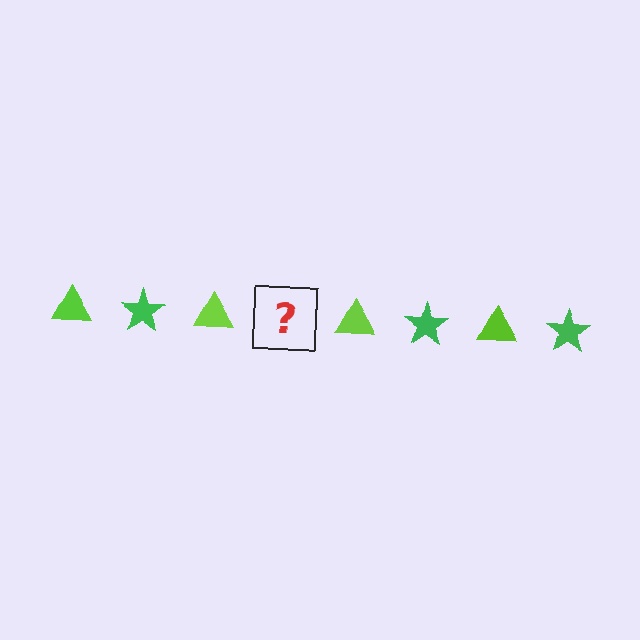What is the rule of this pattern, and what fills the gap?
The rule is that the pattern alternates between lime triangle and green star. The gap should be filled with a green star.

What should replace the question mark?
The question mark should be replaced with a green star.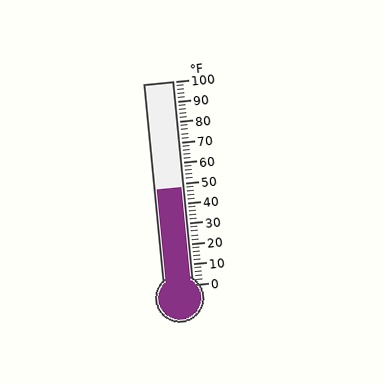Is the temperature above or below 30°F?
The temperature is above 30°F.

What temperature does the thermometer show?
The thermometer shows approximately 48°F.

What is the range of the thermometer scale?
The thermometer scale ranges from 0°F to 100°F.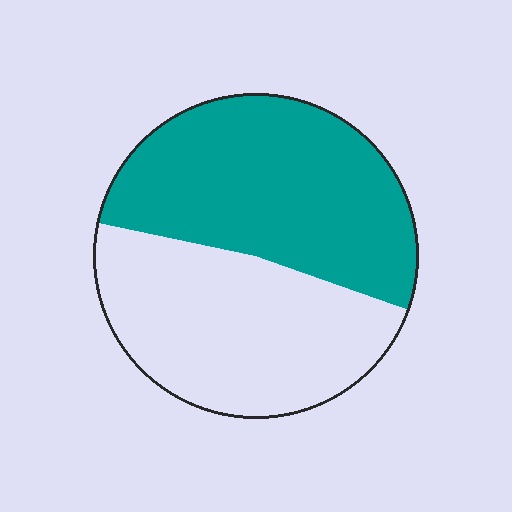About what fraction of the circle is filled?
About one half (1/2).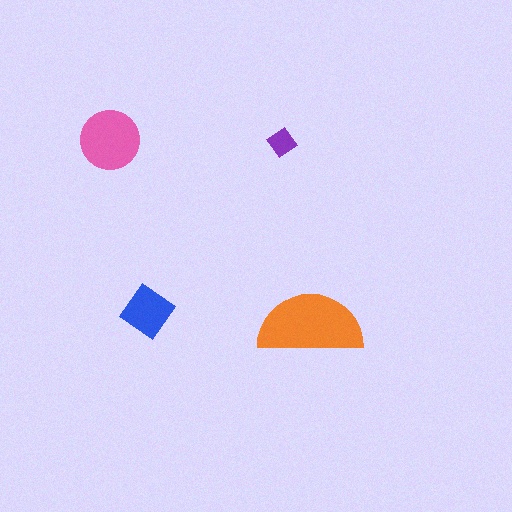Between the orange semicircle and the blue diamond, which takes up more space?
The orange semicircle.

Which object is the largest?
The orange semicircle.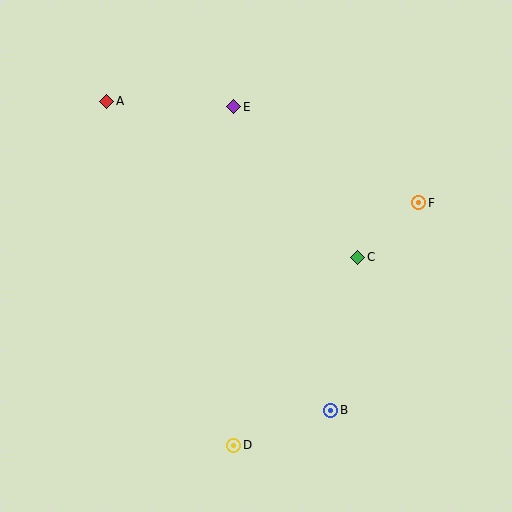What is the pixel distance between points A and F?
The distance between A and F is 328 pixels.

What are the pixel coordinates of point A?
Point A is at (107, 101).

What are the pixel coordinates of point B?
Point B is at (331, 410).